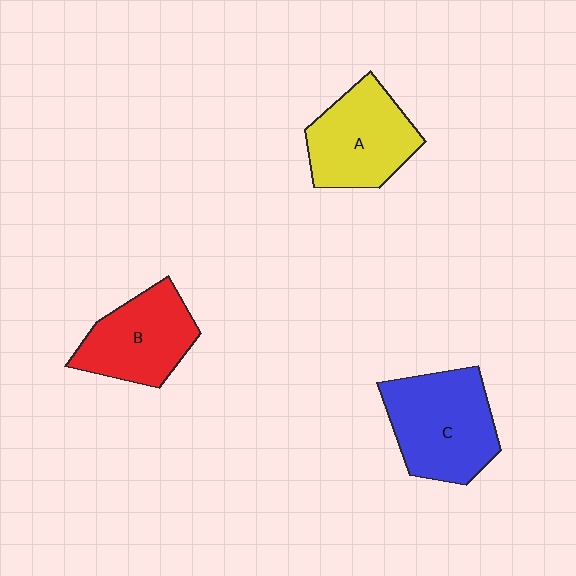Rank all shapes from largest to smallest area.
From largest to smallest: C (blue), A (yellow), B (red).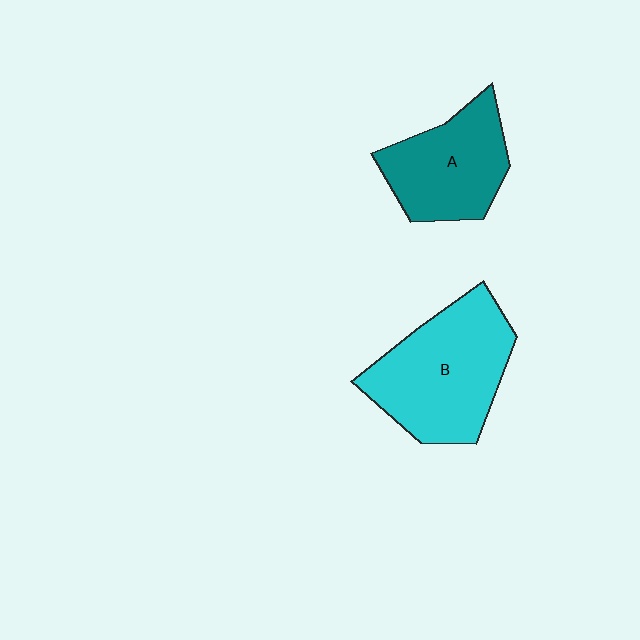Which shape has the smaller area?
Shape A (teal).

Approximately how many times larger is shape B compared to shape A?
Approximately 1.3 times.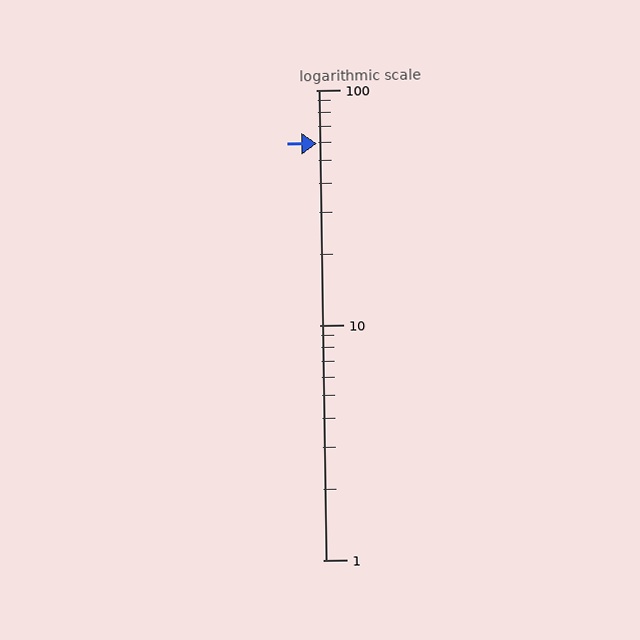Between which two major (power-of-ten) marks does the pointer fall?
The pointer is between 10 and 100.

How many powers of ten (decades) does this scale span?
The scale spans 2 decades, from 1 to 100.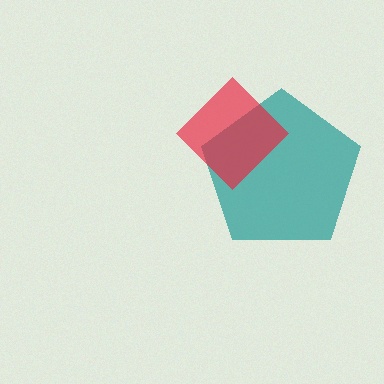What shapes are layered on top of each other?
The layered shapes are: a teal pentagon, a red diamond.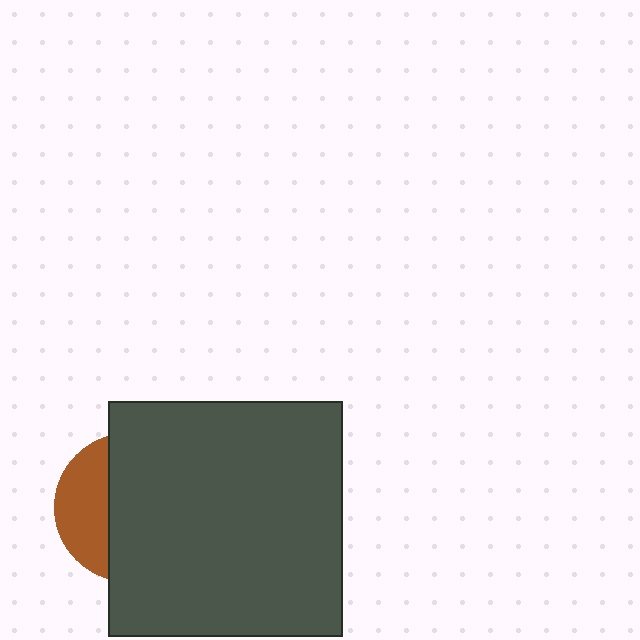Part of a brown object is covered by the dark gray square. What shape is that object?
It is a circle.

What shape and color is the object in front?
The object in front is a dark gray square.